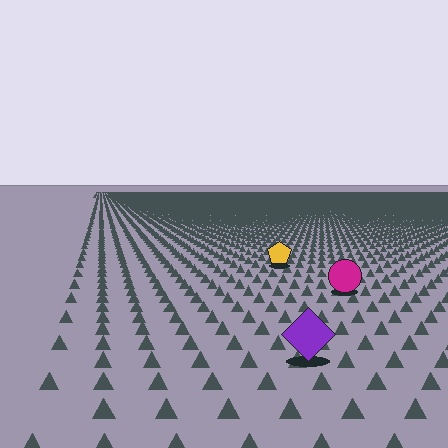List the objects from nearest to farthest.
From nearest to farthest: the purple diamond, the magenta circle, the yellow pentagon.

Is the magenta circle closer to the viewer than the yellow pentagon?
Yes. The magenta circle is closer — you can tell from the texture gradient: the ground texture is coarser near it.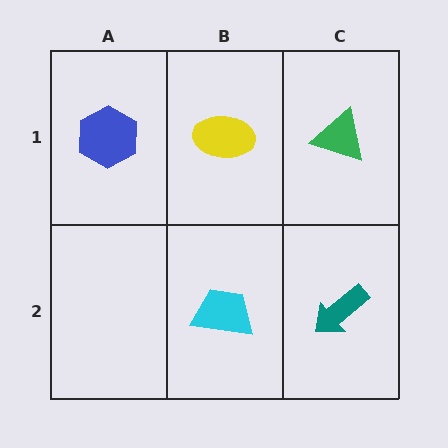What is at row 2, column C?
A teal arrow.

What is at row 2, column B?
A cyan trapezoid.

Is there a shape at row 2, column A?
No, that cell is empty.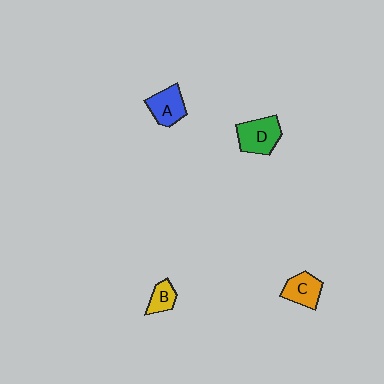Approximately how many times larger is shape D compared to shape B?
Approximately 1.9 times.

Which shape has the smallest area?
Shape B (yellow).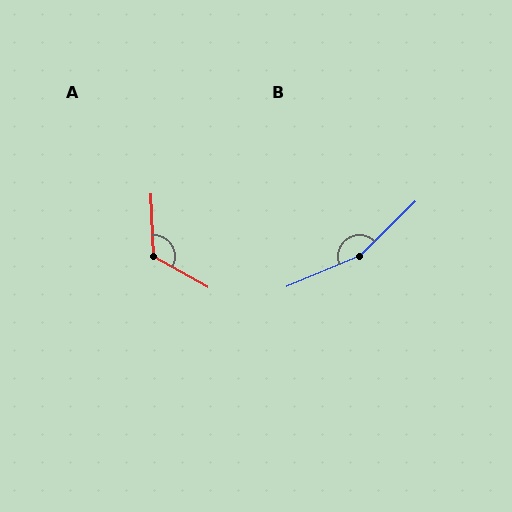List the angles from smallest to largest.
A (122°), B (159°).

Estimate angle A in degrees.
Approximately 122 degrees.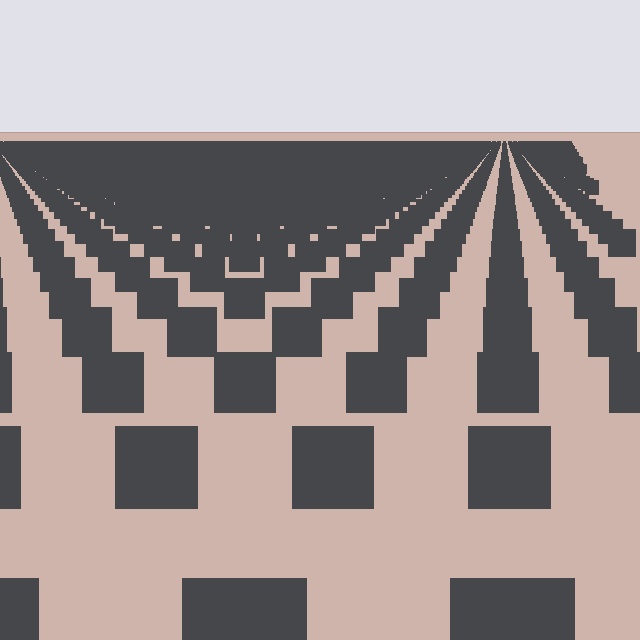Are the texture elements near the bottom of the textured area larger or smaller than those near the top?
Larger. Near the bottom, elements are closer to the viewer and appear at a bigger on-screen size.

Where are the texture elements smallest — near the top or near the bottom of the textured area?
Near the top.